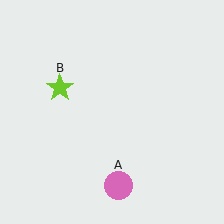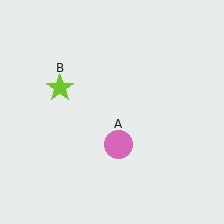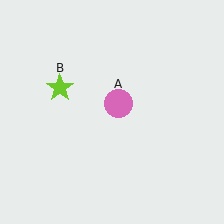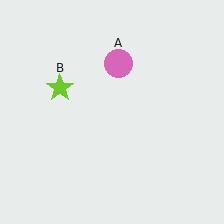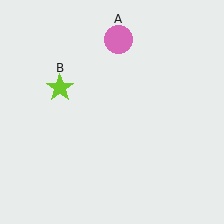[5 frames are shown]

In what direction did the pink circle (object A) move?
The pink circle (object A) moved up.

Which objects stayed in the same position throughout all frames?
Lime star (object B) remained stationary.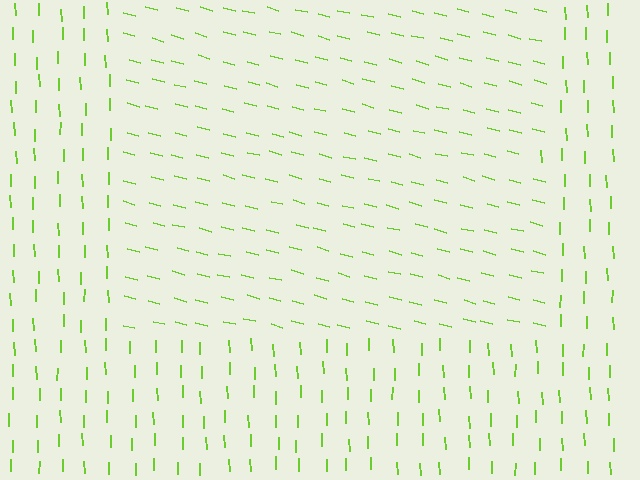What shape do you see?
I see a rectangle.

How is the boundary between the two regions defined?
The boundary is defined purely by a change in line orientation (approximately 74 degrees difference). All lines are the same color and thickness.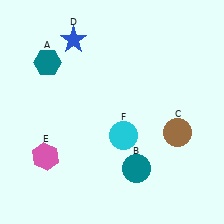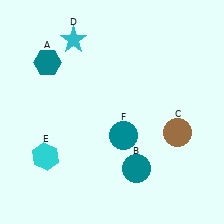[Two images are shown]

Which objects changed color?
D changed from blue to cyan. E changed from pink to cyan. F changed from cyan to teal.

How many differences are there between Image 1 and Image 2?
There are 3 differences between the two images.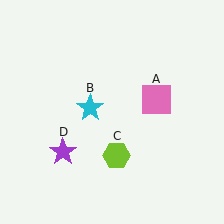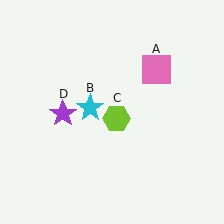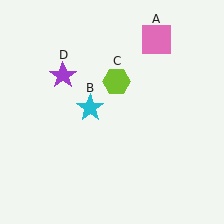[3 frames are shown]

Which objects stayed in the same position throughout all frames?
Cyan star (object B) remained stationary.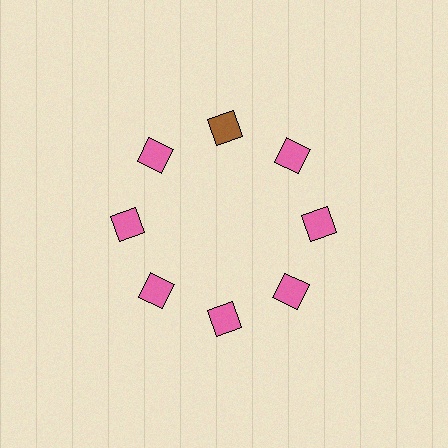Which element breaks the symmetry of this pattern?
The brown square at roughly the 12 o'clock position breaks the symmetry. All other shapes are pink squares.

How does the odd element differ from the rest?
It has a different color: brown instead of pink.